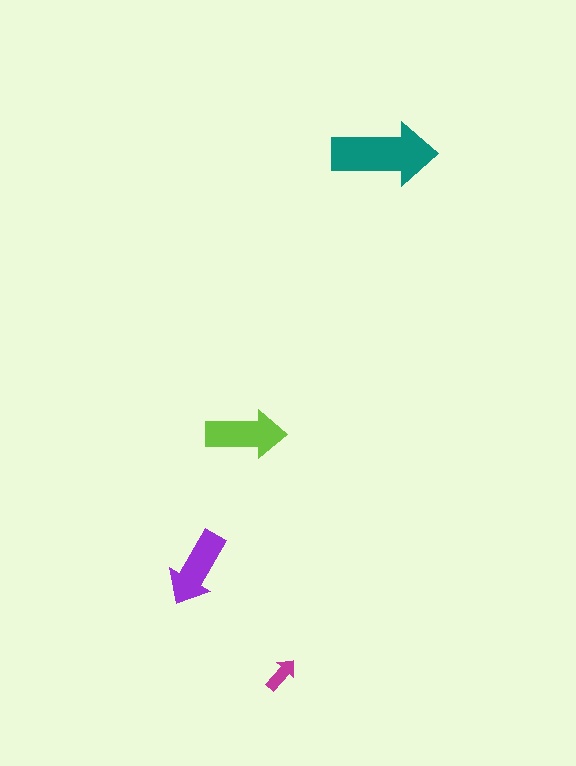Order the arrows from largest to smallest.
the teal one, the lime one, the purple one, the magenta one.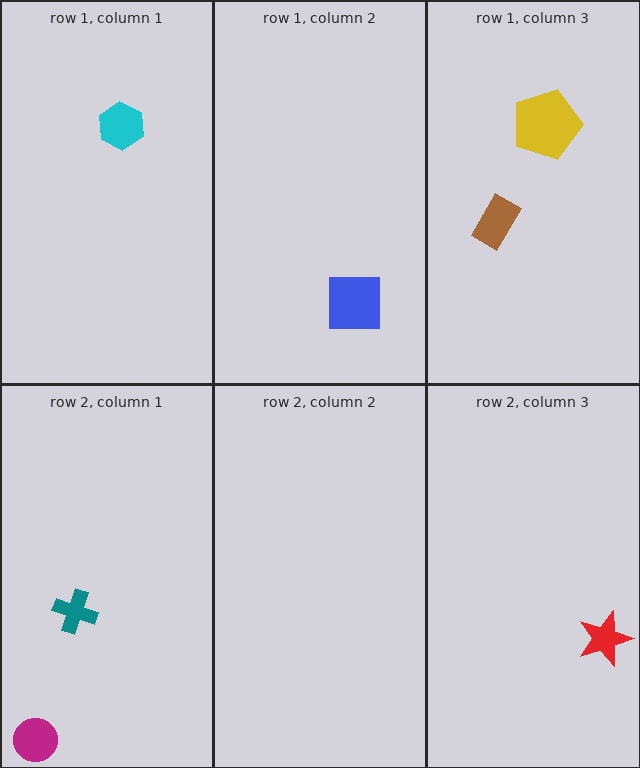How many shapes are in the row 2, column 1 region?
2.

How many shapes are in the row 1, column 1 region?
1.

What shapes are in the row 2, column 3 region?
The red star.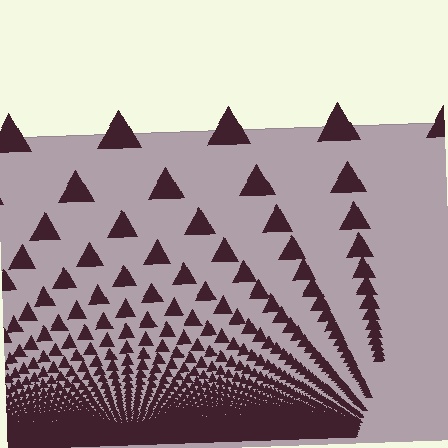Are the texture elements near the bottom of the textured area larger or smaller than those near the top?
Smaller. The gradient is inverted — elements near the bottom are smaller and denser.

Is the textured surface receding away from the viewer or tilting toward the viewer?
The surface appears to tilt toward the viewer. Texture elements get larger and sparser toward the top.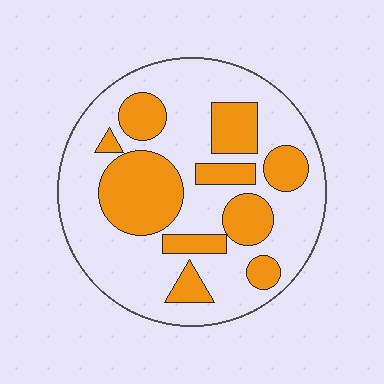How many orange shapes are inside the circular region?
10.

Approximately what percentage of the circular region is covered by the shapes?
Approximately 35%.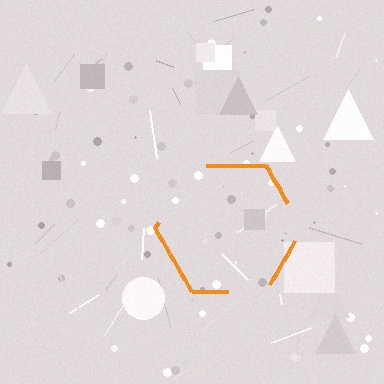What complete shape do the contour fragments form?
The contour fragments form a hexagon.